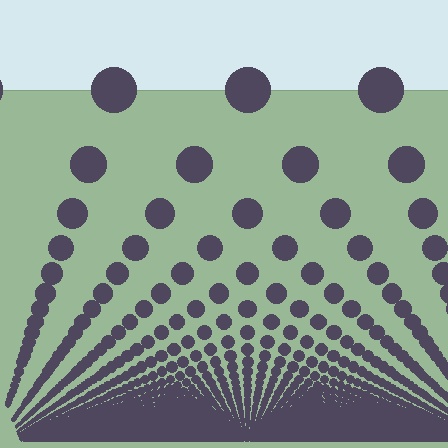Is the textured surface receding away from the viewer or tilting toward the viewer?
The surface appears to tilt toward the viewer. Texture elements get larger and sparser toward the top.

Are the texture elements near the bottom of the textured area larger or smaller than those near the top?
Smaller. The gradient is inverted — elements near the bottom are smaller and denser.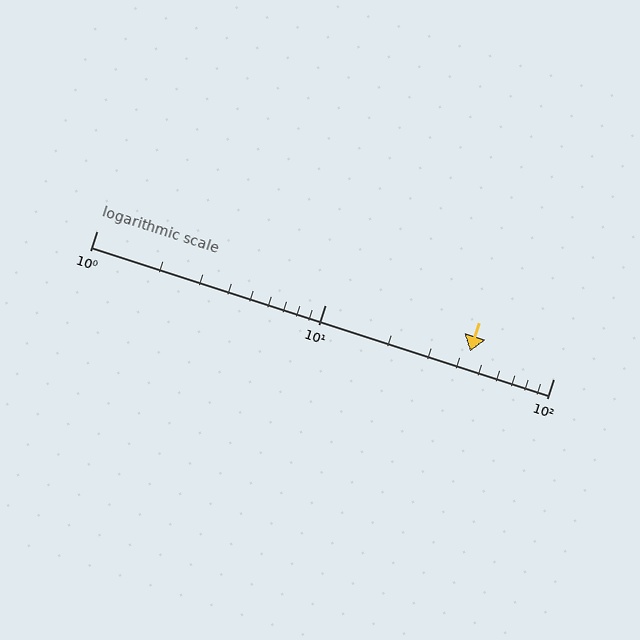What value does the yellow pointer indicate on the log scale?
The pointer indicates approximately 43.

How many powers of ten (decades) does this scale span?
The scale spans 2 decades, from 1 to 100.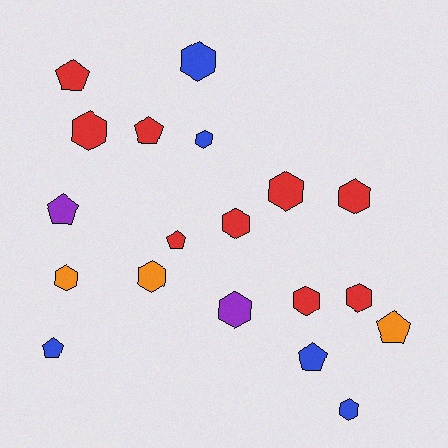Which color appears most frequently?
Red, with 9 objects.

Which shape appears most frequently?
Hexagon, with 12 objects.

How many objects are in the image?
There are 19 objects.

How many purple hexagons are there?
There is 1 purple hexagon.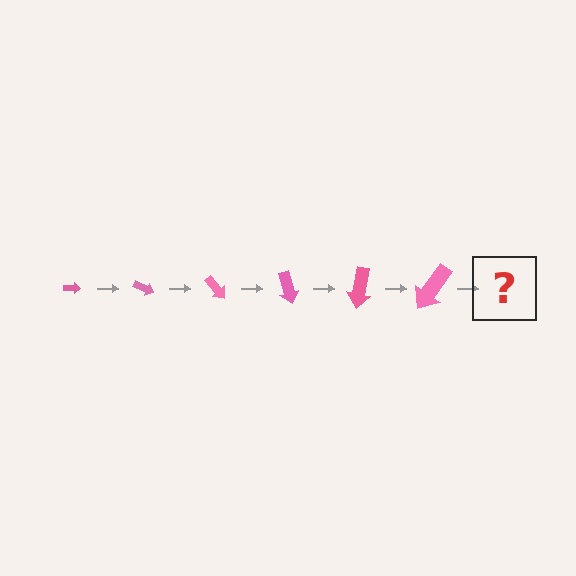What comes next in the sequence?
The next element should be an arrow, larger than the previous one and rotated 150 degrees from the start.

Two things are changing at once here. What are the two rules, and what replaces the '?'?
The two rules are that the arrow grows larger each step and it rotates 25 degrees each step. The '?' should be an arrow, larger than the previous one and rotated 150 degrees from the start.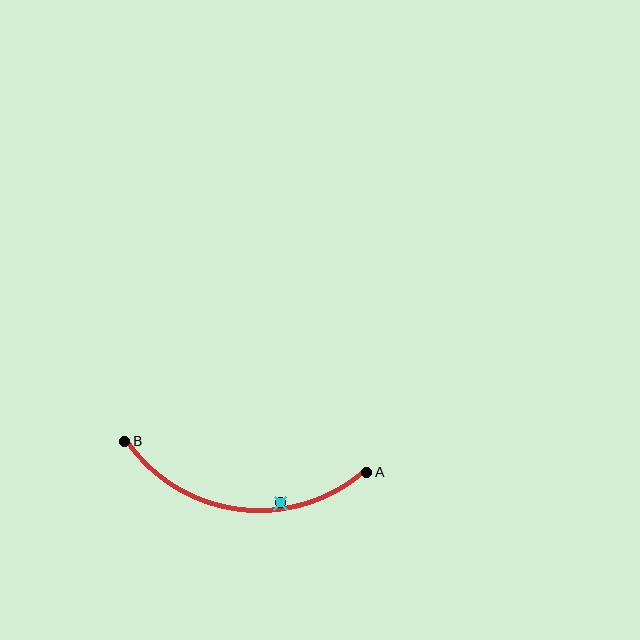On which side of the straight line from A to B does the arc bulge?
The arc bulges below the straight line connecting A and B.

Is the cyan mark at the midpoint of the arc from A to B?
No — the cyan mark does not lie on the arc at all. It sits slightly inside the curve.